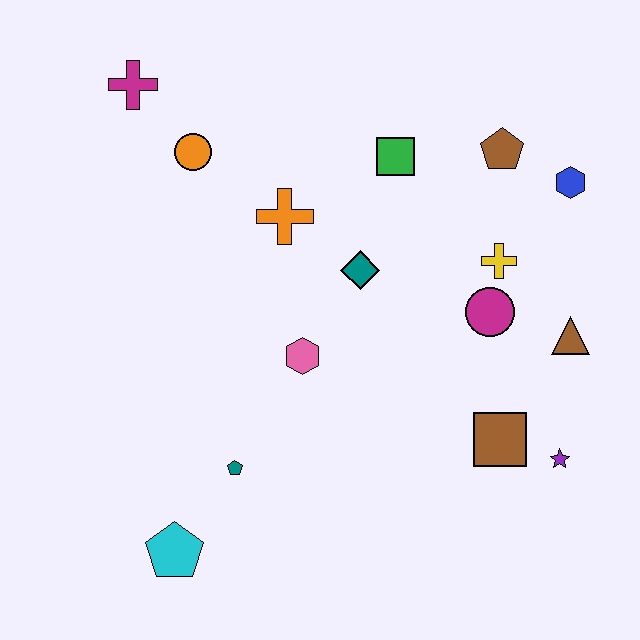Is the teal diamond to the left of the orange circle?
No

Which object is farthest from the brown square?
The magenta cross is farthest from the brown square.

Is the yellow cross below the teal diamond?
No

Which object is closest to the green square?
The brown pentagon is closest to the green square.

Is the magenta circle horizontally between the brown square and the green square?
Yes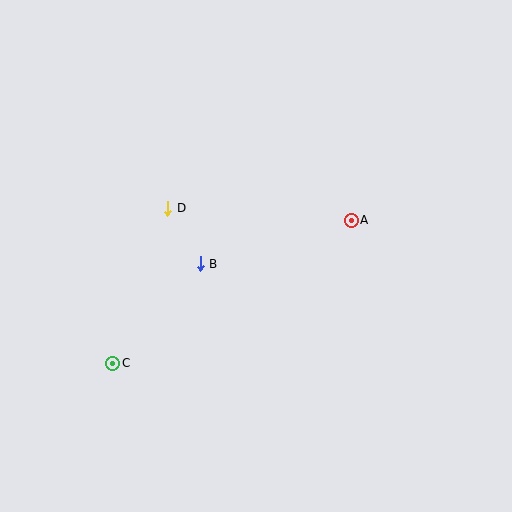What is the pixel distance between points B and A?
The distance between B and A is 157 pixels.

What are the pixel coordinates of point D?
Point D is at (168, 208).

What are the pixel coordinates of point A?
Point A is at (351, 220).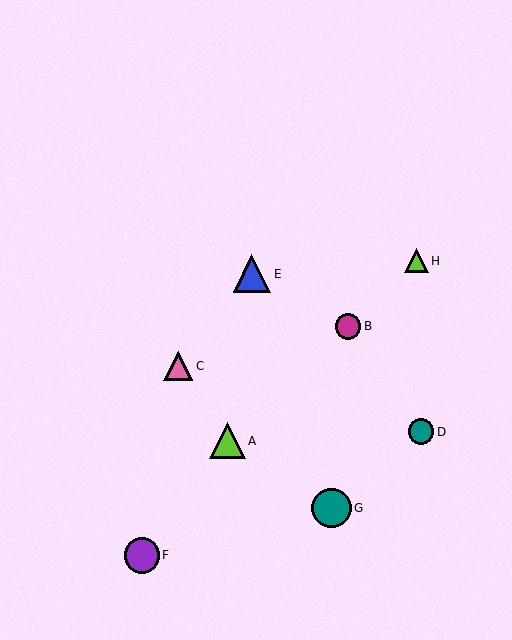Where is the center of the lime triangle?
The center of the lime triangle is at (227, 441).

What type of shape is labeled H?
Shape H is a lime triangle.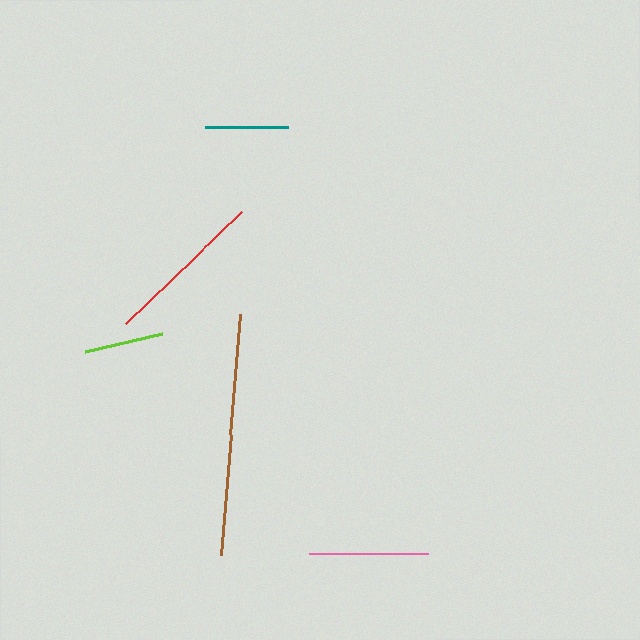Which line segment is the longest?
The brown line is the longest at approximately 241 pixels.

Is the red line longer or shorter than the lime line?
The red line is longer than the lime line.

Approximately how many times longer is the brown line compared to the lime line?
The brown line is approximately 3.1 times the length of the lime line.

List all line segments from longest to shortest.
From longest to shortest: brown, red, pink, teal, lime.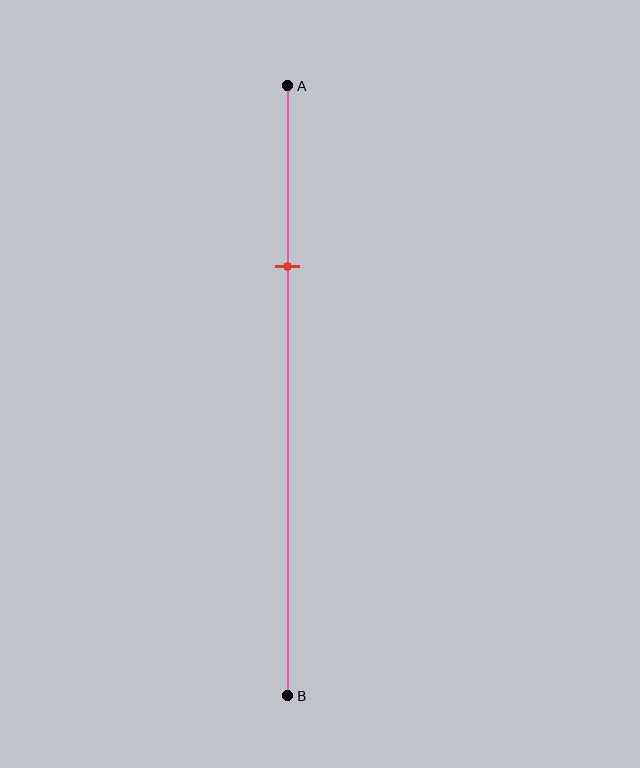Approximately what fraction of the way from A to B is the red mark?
The red mark is approximately 30% of the way from A to B.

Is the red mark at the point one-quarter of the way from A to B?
No, the mark is at about 30% from A, not at the 25% one-quarter point.